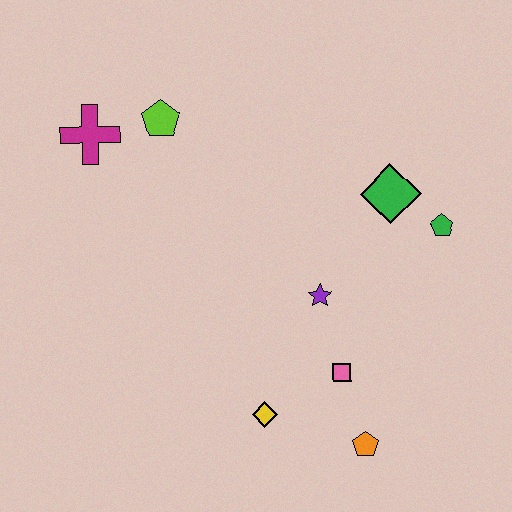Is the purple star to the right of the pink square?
No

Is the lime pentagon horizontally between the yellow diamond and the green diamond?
No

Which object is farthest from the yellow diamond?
The magenta cross is farthest from the yellow diamond.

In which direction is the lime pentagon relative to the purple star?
The lime pentagon is above the purple star.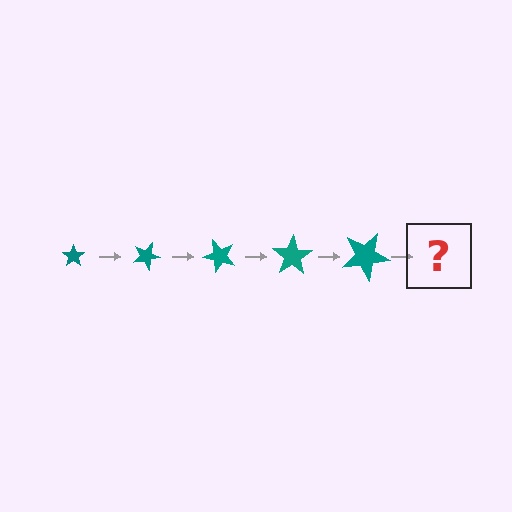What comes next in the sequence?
The next element should be a star, larger than the previous one and rotated 125 degrees from the start.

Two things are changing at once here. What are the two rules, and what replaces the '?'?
The two rules are that the star grows larger each step and it rotates 25 degrees each step. The '?' should be a star, larger than the previous one and rotated 125 degrees from the start.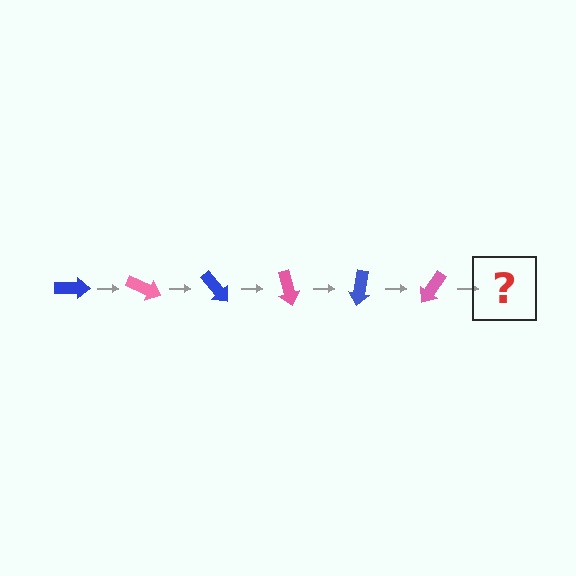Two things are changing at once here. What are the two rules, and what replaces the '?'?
The two rules are that it rotates 25 degrees each step and the color cycles through blue and pink. The '?' should be a blue arrow, rotated 150 degrees from the start.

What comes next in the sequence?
The next element should be a blue arrow, rotated 150 degrees from the start.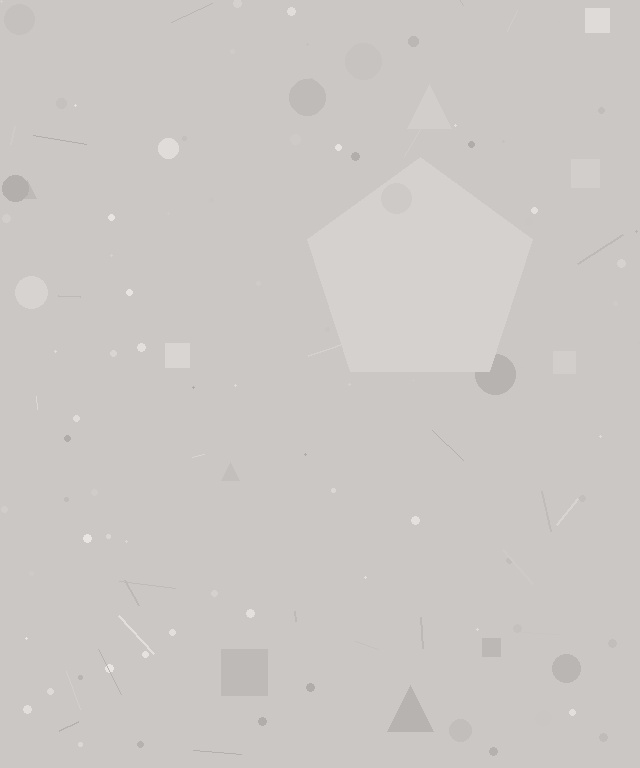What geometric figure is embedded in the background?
A pentagon is embedded in the background.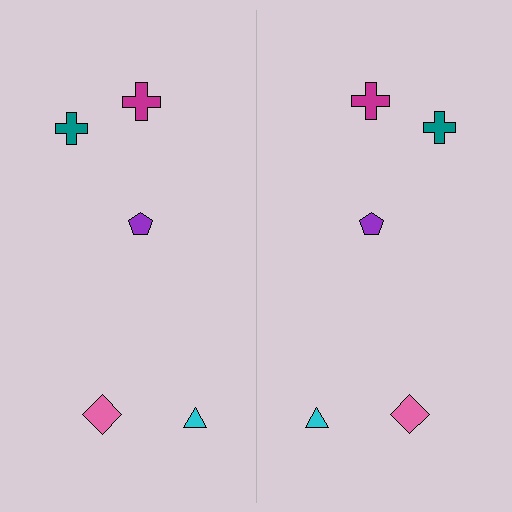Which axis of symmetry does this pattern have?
The pattern has a vertical axis of symmetry running through the center of the image.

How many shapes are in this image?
There are 10 shapes in this image.